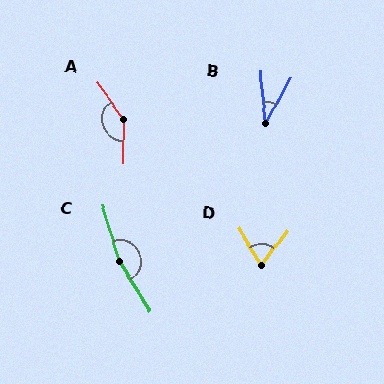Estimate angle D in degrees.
Approximately 68 degrees.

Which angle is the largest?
C, at approximately 164 degrees.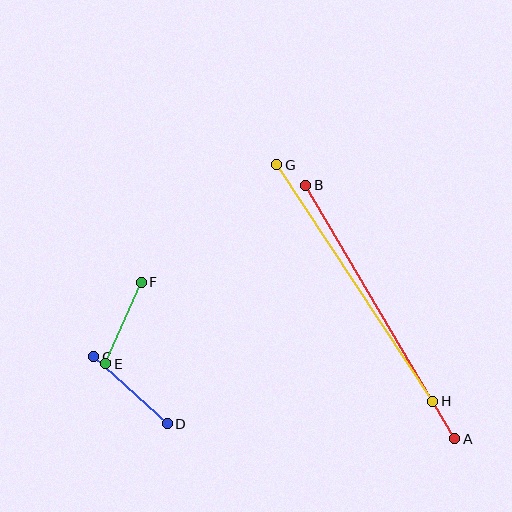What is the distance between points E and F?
The distance is approximately 89 pixels.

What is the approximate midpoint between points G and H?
The midpoint is at approximately (355, 283) pixels.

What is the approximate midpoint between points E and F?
The midpoint is at approximately (123, 323) pixels.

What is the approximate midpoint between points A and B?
The midpoint is at approximately (380, 312) pixels.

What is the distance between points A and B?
The distance is approximately 294 pixels.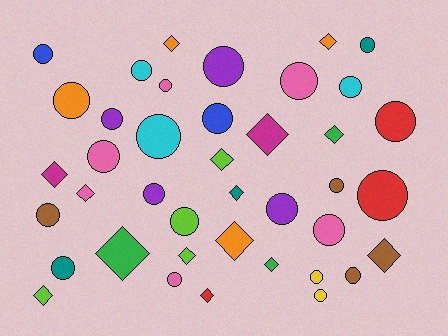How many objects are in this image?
There are 40 objects.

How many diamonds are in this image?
There are 15 diamonds.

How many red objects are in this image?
There are 3 red objects.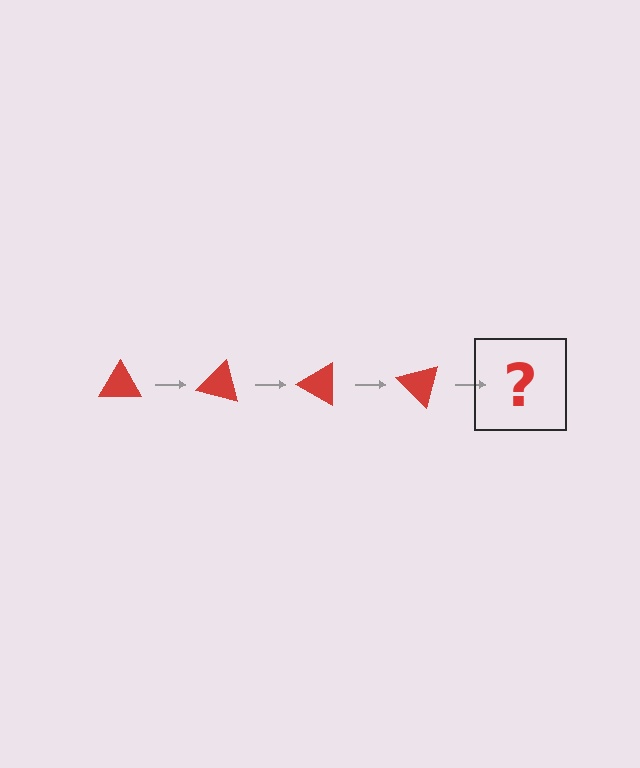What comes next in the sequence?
The next element should be a red triangle rotated 60 degrees.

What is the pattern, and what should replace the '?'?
The pattern is that the triangle rotates 15 degrees each step. The '?' should be a red triangle rotated 60 degrees.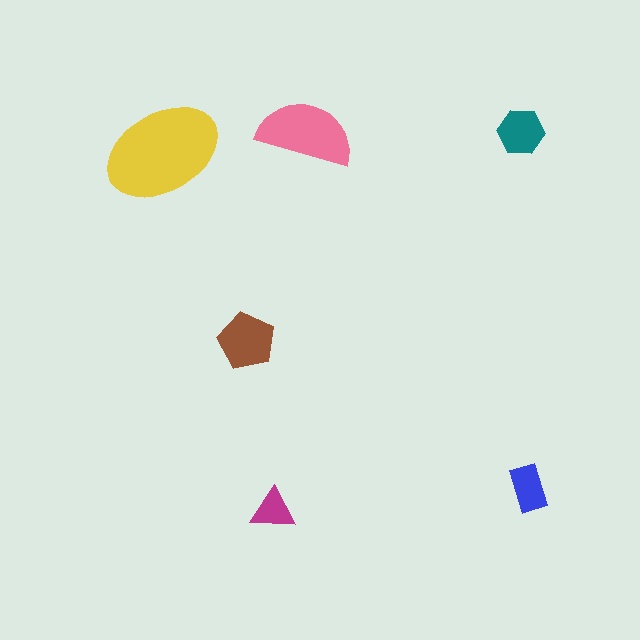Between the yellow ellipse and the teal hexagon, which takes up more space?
The yellow ellipse.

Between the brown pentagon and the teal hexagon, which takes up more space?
The brown pentagon.